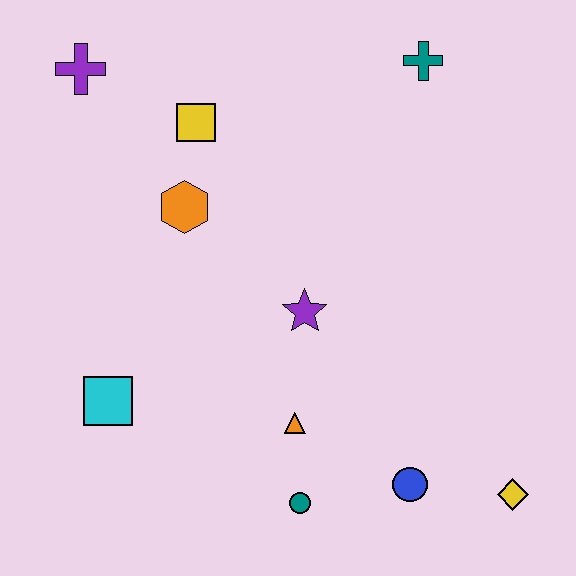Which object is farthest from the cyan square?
The teal cross is farthest from the cyan square.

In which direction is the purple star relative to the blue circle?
The purple star is above the blue circle.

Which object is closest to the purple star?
The orange triangle is closest to the purple star.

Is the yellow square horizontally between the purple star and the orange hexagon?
Yes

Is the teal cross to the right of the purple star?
Yes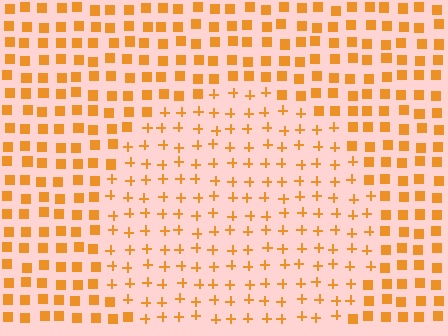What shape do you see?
I see a circle.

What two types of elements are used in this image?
The image uses plus signs inside the circle region and squares outside it.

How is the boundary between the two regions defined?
The boundary is defined by a change in element shape: plus signs inside vs. squares outside. All elements share the same color and spacing.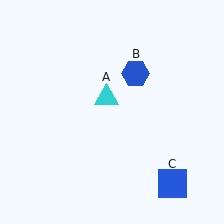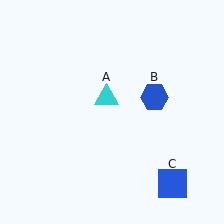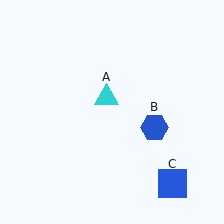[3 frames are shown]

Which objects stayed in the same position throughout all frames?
Cyan triangle (object A) and blue square (object C) remained stationary.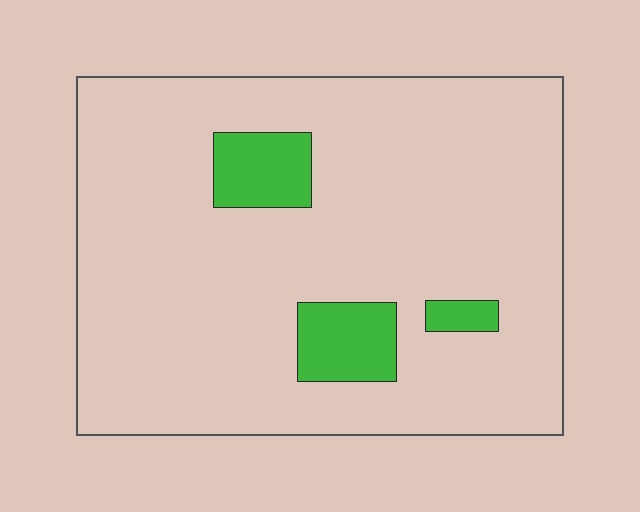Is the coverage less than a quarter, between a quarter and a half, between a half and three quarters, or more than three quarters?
Less than a quarter.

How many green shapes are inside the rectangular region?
3.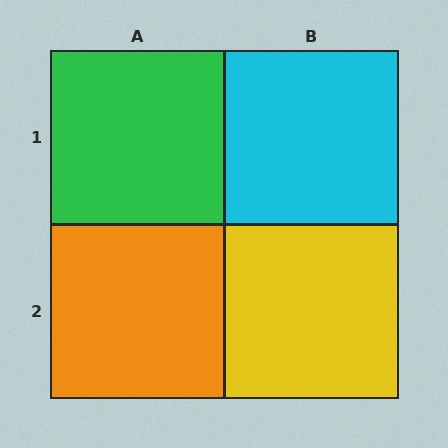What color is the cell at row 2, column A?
Orange.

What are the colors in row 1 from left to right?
Green, cyan.